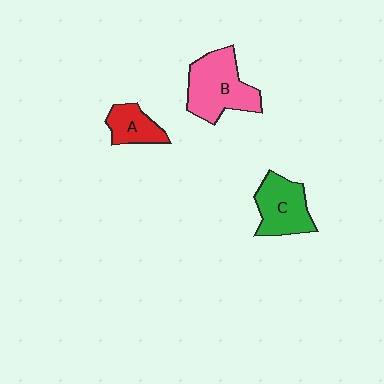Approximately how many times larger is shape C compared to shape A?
Approximately 1.5 times.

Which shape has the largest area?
Shape B (pink).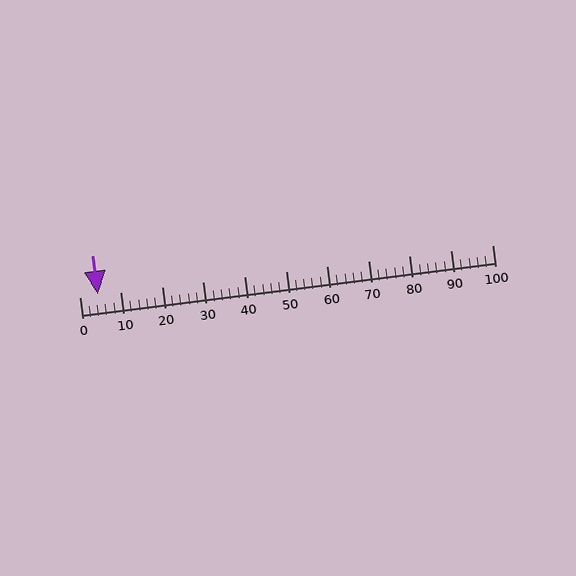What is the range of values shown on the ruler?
The ruler shows values from 0 to 100.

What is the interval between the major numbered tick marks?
The major tick marks are spaced 10 units apart.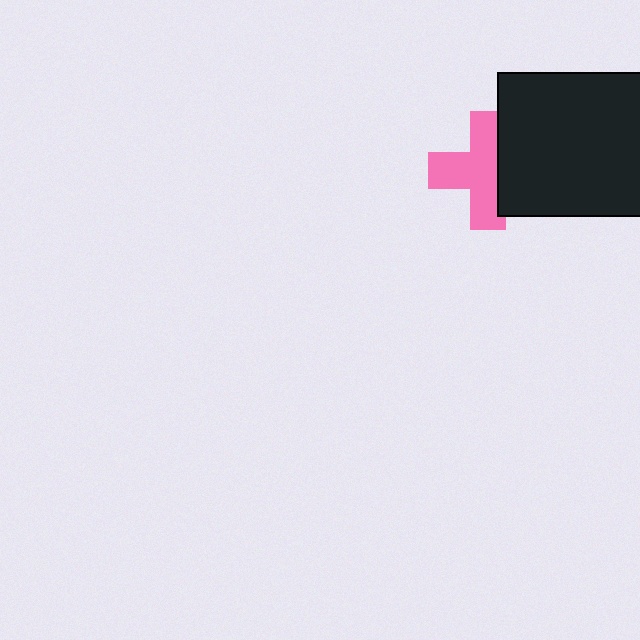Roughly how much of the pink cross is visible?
Most of it is visible (roughly 67%).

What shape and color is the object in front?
The object in front is a black square.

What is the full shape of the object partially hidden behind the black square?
The partially hidden object is a pink cross.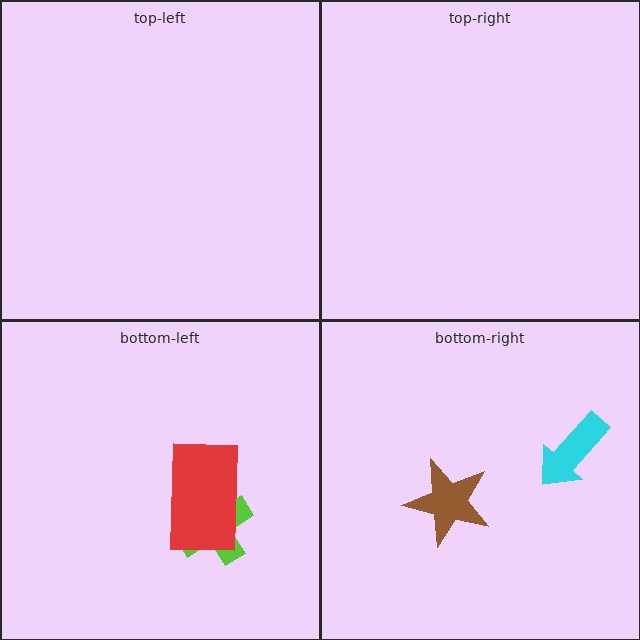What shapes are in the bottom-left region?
The lime cross, the red rectangle.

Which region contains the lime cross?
The bottom-left region.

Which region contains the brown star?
The bottom-right region.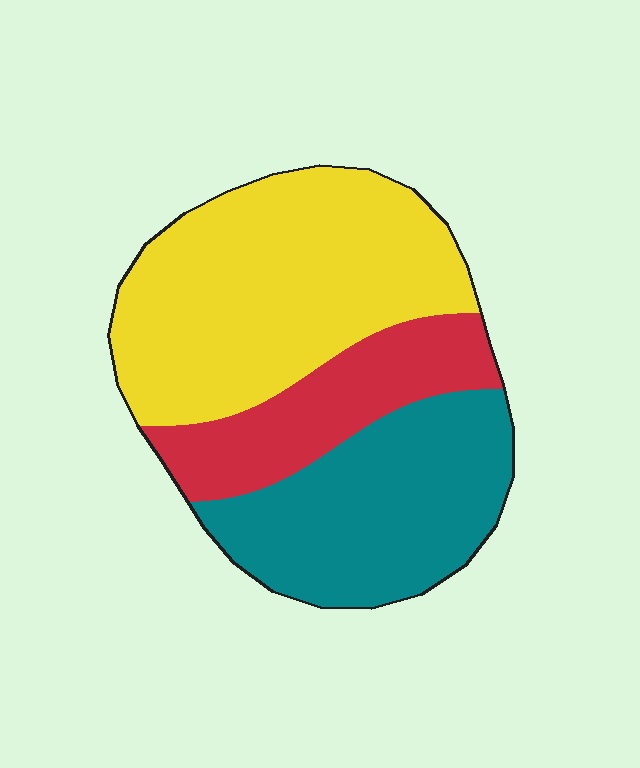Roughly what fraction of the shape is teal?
Teal takes up between a quarter and a half of the shape.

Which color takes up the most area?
Yellow, at roughly 45%.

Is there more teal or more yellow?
Yellow.